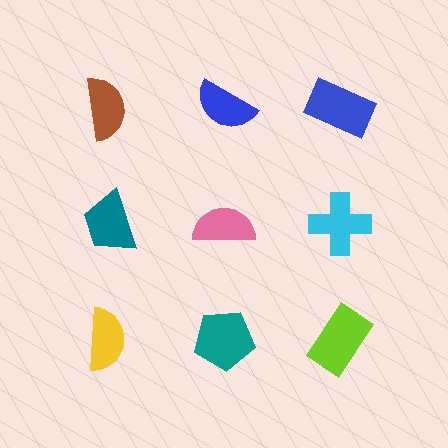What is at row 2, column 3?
A cyan cross.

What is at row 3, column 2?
A teal pentagon.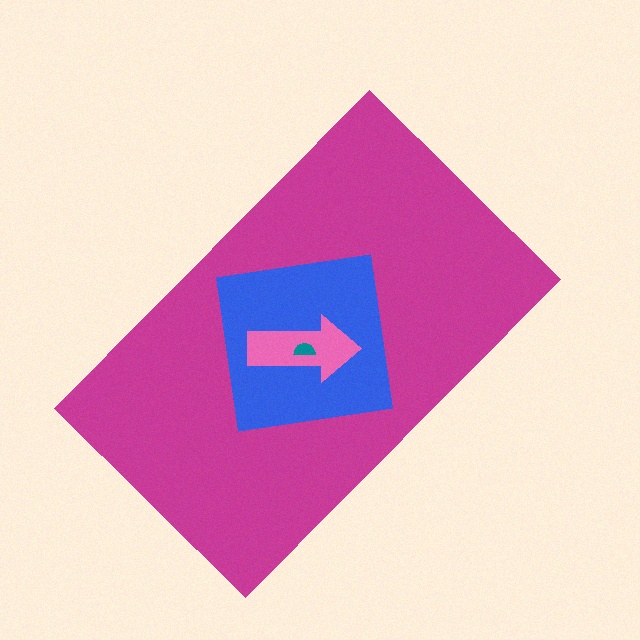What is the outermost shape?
The magenta rectangle.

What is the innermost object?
The teal semicircle.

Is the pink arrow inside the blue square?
Yes.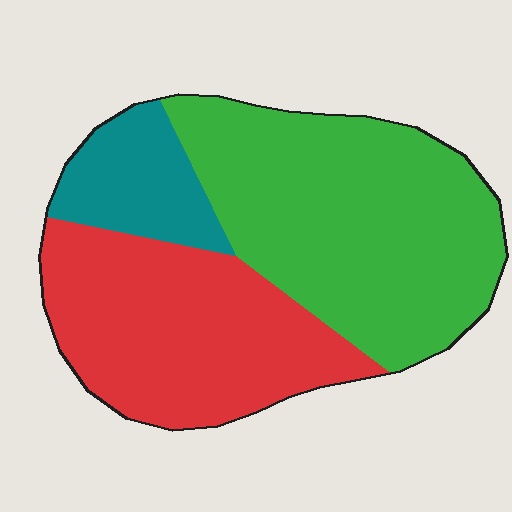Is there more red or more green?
Green.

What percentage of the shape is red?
Red covers about 35% of the shape.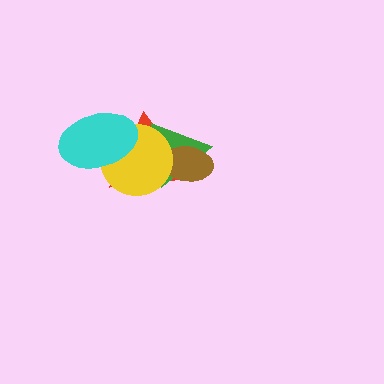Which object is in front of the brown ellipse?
The yellow circle is in front of the brown ellipse.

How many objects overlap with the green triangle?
3 objects overlap with the green triangle.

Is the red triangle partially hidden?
Yes, it is partially covered by another shape.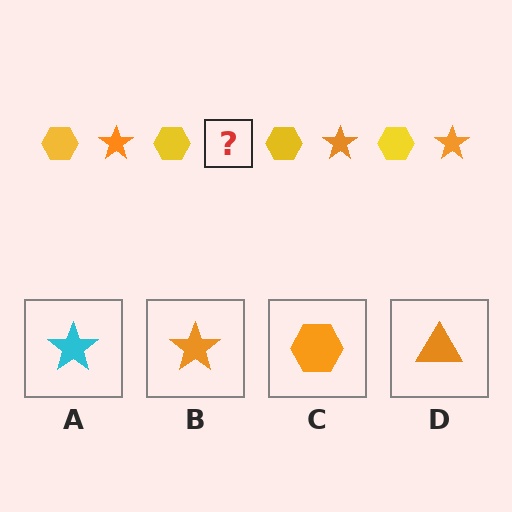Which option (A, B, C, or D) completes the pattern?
B.